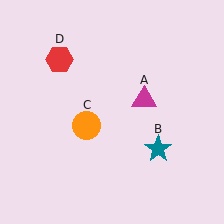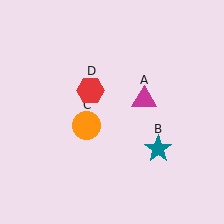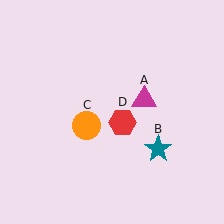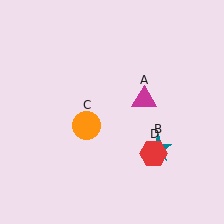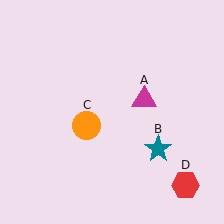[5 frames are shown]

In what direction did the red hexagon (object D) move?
The red hexagon (object D) moved down and to the right.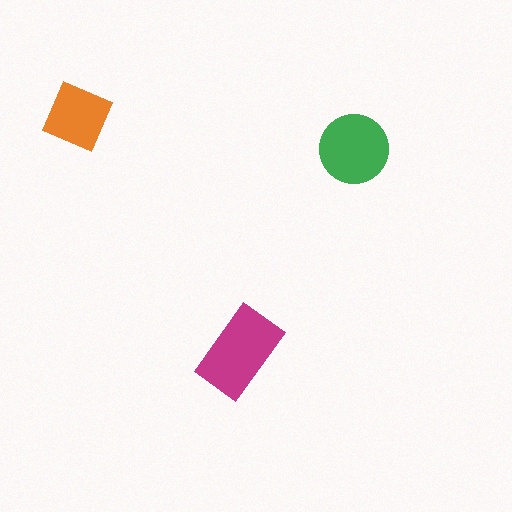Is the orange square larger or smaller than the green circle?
Smaller.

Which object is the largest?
The magenta rectangle.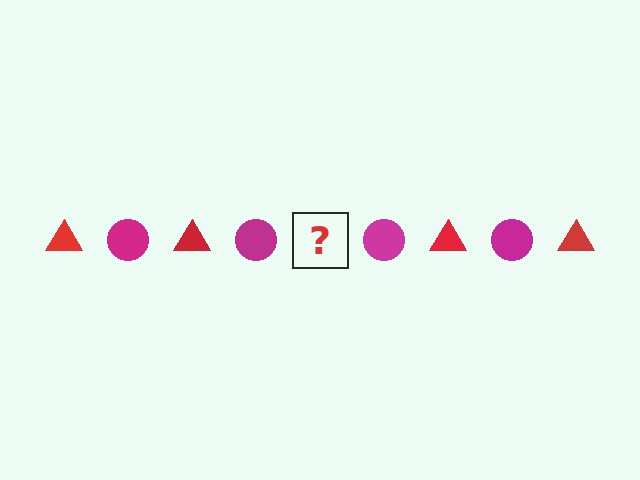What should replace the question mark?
The question mark should be replaced with a red triangle.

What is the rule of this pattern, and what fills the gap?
The rule is that the pattern alternates between red triangle and magenta circle. The gap should be filled with a red triangle.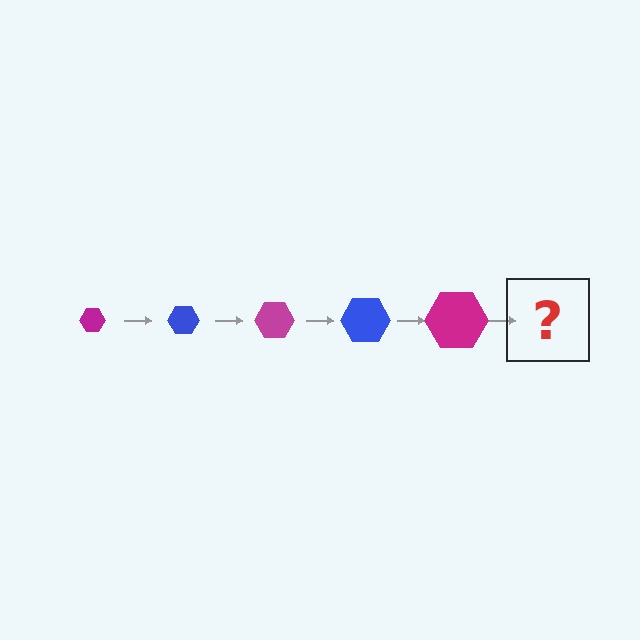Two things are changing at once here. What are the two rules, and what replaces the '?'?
The two rules are that the hexagon grows larger each step and the color cycles through magenta and blue. The '?' should be a blue hexagon, larger than the previous one.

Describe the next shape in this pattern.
It should be a blue hexagon, larger than the previous one.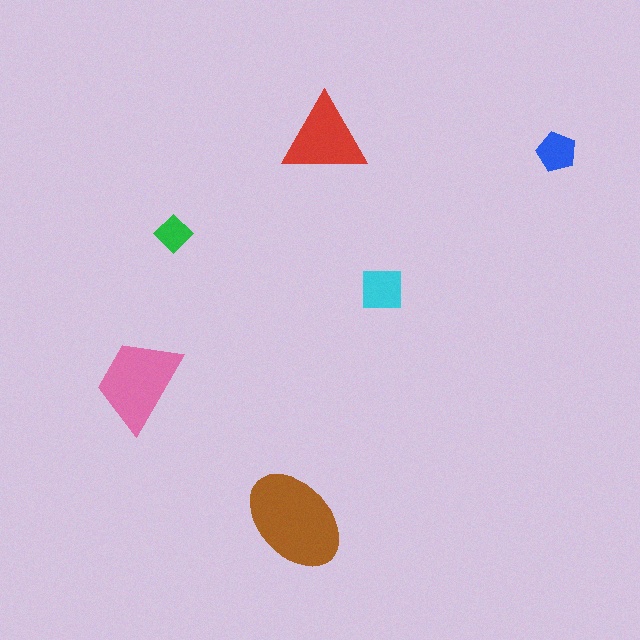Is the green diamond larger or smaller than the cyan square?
Smaller.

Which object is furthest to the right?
The blue pentagon is rightmost.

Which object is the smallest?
The green diamond.